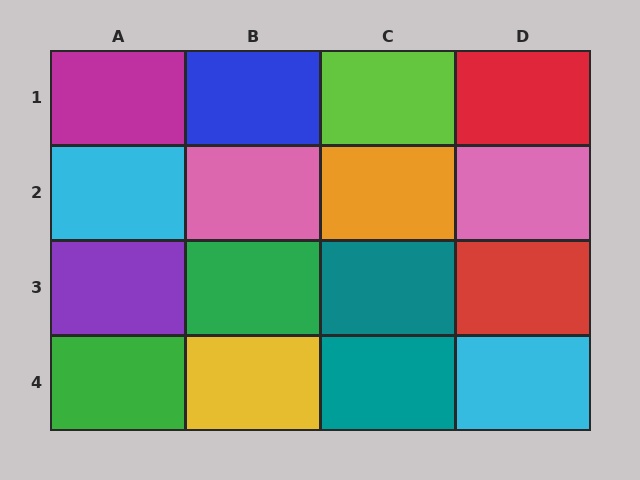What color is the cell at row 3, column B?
Green.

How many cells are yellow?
1 cell is yellow.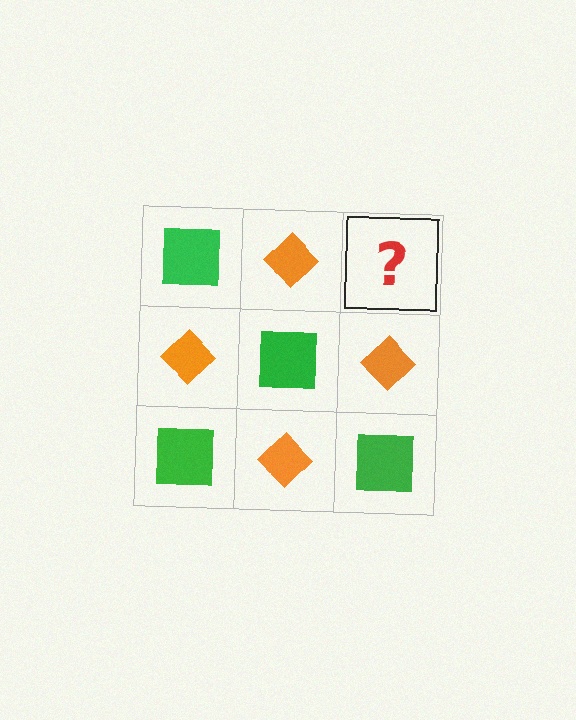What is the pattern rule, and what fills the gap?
The rule is that it alternates green square and orange diamond in a checkerboard pattern. The gap should be filled with a green square.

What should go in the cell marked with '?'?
The missing cell should contain a green square.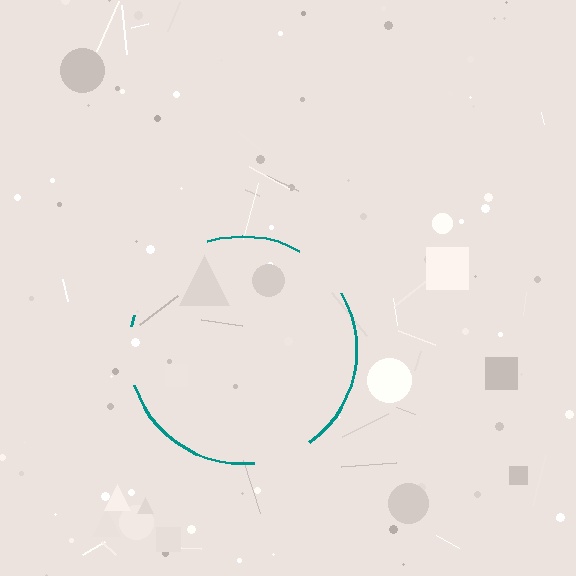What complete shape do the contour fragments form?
The contour fragments form a circle.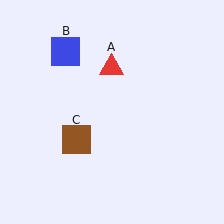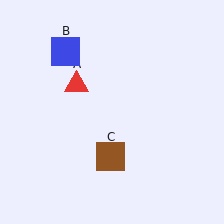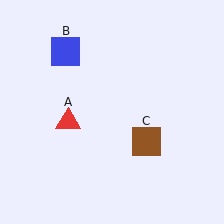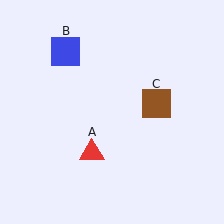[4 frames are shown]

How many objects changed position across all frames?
2 objects changed position: red triangle (object A), brown square (object C).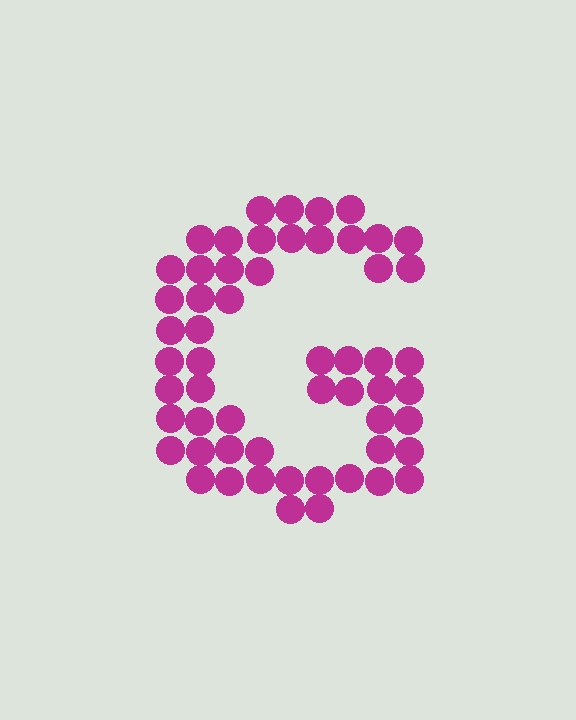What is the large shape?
The large shape is the letter G.